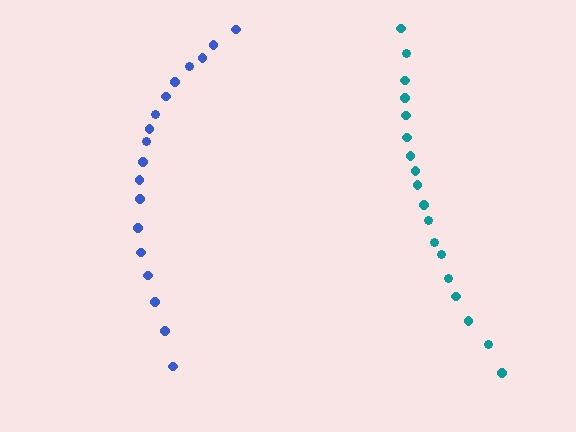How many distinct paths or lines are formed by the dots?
There are 2 distinct paths.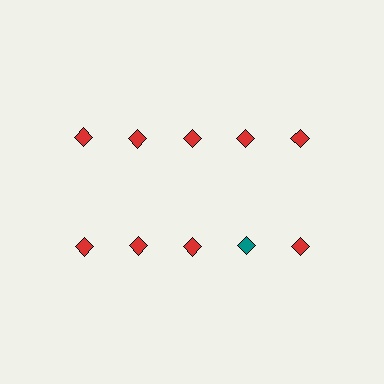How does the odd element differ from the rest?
It has a different color: teal instead of red.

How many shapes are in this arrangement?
There are 10 shapes arranged in a grid pattern.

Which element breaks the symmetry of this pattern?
The teal diamond in the second row, second from right column breaks the symmetry. All other shapes are red diamonds.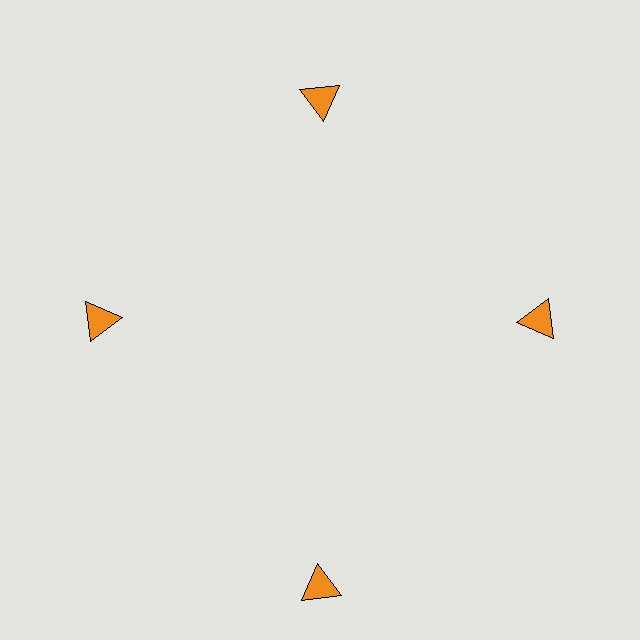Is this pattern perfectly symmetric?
No. The 4 orange triangles are arranged in a ring, but one element near the 6 o'clock position is pushed outward from the center, breaking the 4-fold rotational symmetry.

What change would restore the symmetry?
The symmetry would be restored by moving it inward, back onto the ring so that all 4 triangles sit at equal angles and equal distance from the center.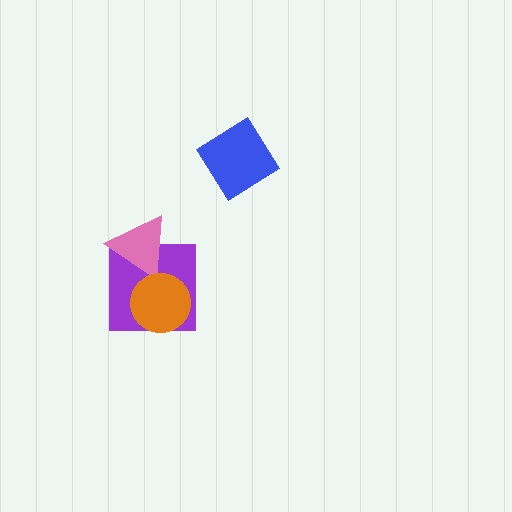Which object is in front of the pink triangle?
The orange circle is in front of the pink triangle.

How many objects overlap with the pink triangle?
2 objects overlap with the pink triangle.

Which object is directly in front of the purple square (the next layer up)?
The pink triangle is directly in front of the purple square.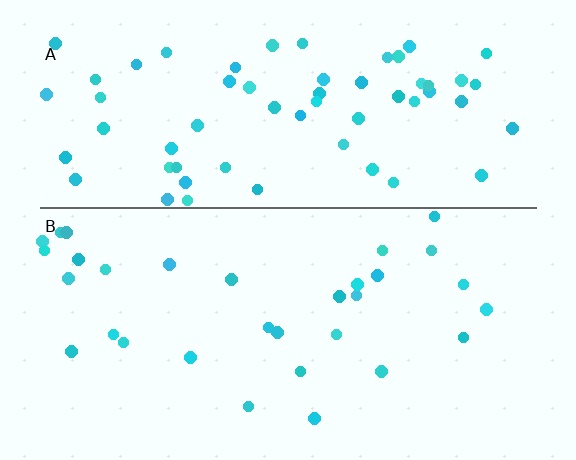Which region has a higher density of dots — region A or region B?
A (the top).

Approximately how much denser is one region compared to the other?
Approximately 2.0× — region A over region B.